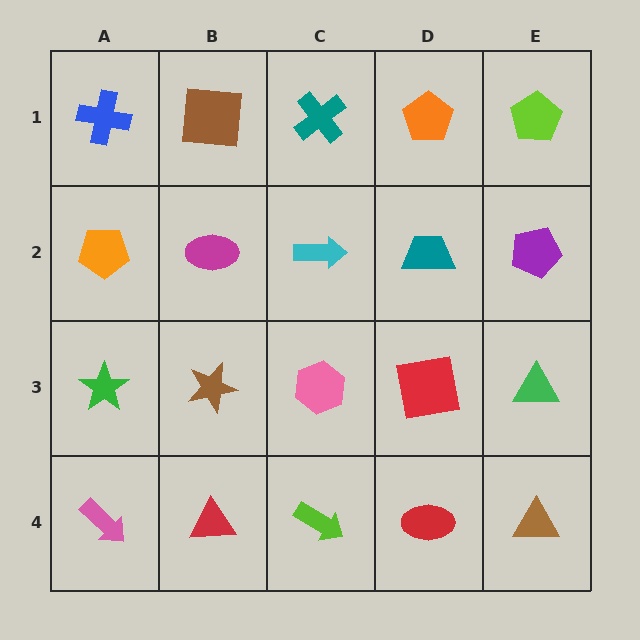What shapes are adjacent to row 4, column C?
A pink hexagon (row 3, column C), a red triangle (row 4, column B), a red ellipse (row 4, column D).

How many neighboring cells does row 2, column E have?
3.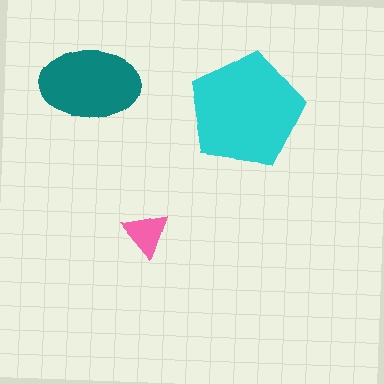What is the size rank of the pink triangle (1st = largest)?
3rd.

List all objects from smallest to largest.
The pink triangle, the teal ellipse, the cyan pentagon.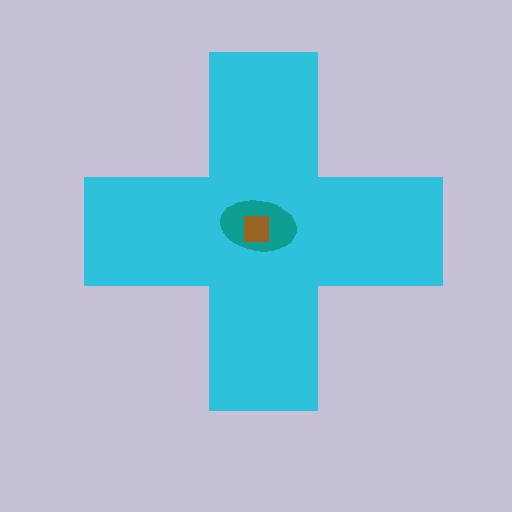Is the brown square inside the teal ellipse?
Yes.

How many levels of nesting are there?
3.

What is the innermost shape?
The brown square.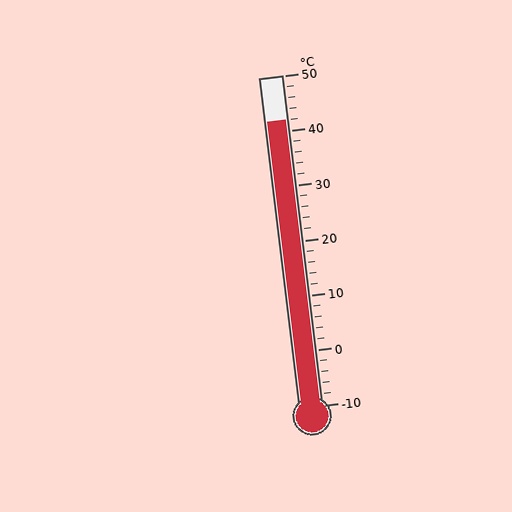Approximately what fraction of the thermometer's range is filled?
The thermometer is filled to approximately 85% of its range.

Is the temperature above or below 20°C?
The temperature is above 20°C.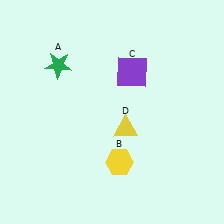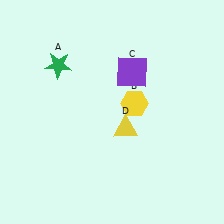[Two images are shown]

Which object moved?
The yellow hexagon (B) moved up.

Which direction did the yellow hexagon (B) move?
The yellow hexagon (B) moved up.